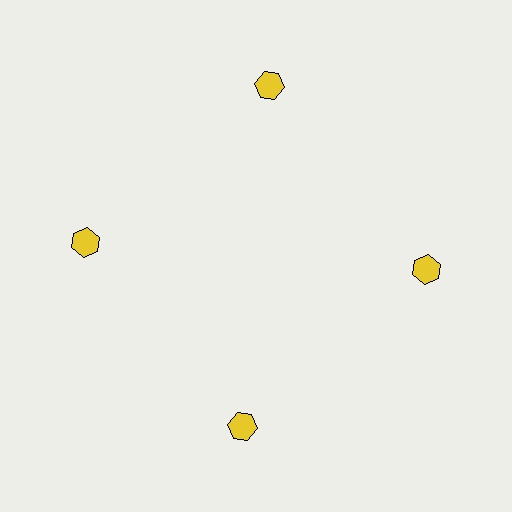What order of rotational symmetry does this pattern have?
This pattern has 4-fold rotational symmetry.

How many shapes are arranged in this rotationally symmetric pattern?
There are 4 shapes, arranged in 4 groups of 1.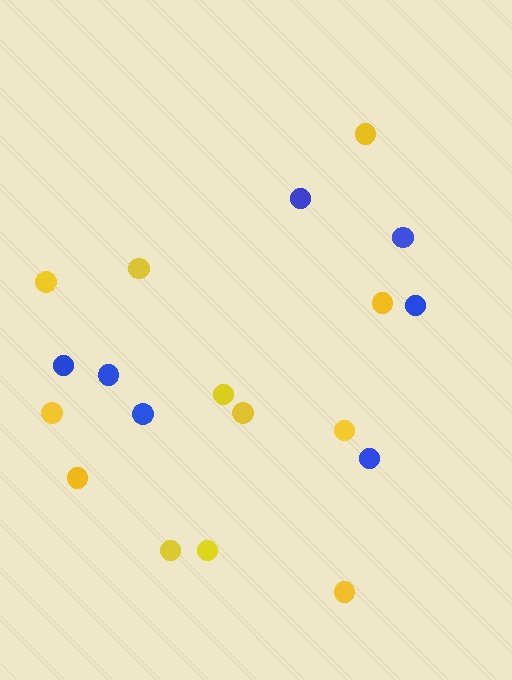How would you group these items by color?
There are 2 groups: one group of yellow circles (12) and one group of blue circles (7).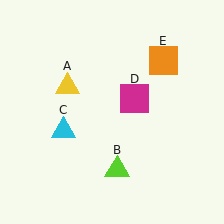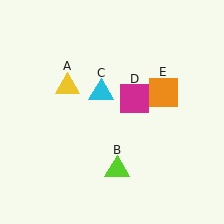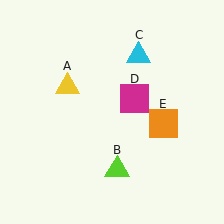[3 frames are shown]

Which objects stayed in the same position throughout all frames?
Yellow triangle (object A) and lime triangle (object B) and magenta square (object D) remained stationary.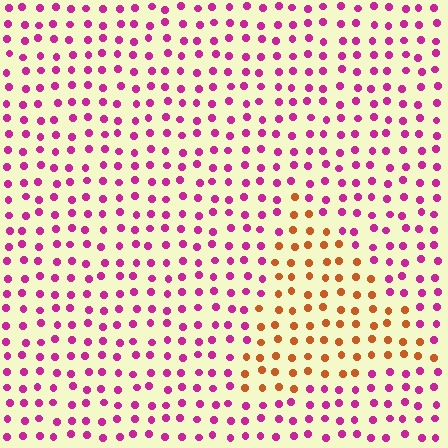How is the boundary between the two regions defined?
The boundary is defined purely by a slight shift in hue (about 64 degrees). Spacing, size, and orientation are identical on both sides.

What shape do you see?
I see a triangle.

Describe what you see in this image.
The image is filled with small magenta elements in a uniform arrangement. A triangle-shaped region is visible where the elements are tinted to a slightly different hue, forming a subtle color boundary.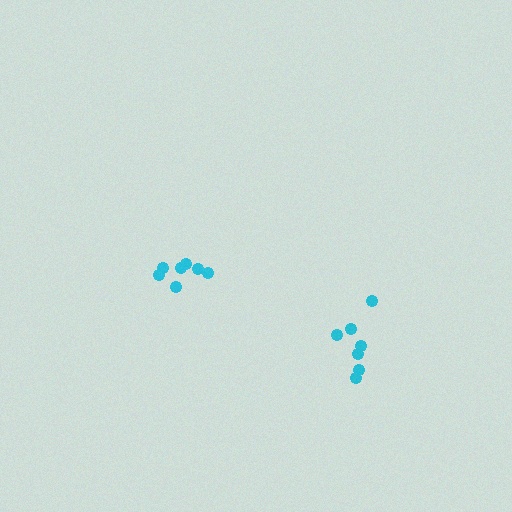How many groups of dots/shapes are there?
There are 2 groups.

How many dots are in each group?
Group 1: 7 dots, Group 2: 7 dots (14 total).